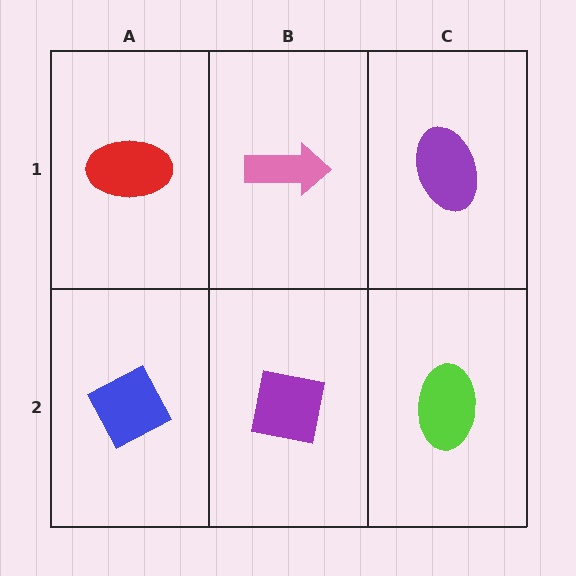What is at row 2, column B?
A purple square.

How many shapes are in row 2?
3 shapes.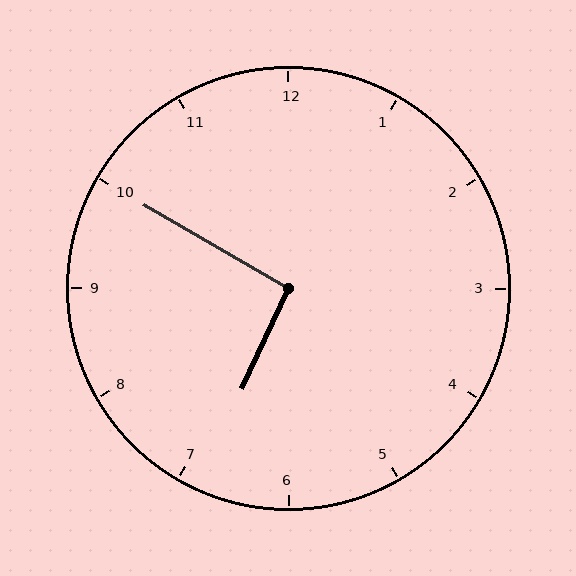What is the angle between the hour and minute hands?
Approximately 95 degrees.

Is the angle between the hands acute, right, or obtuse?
It is right.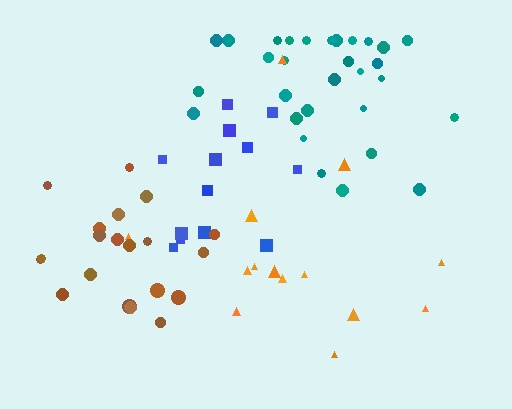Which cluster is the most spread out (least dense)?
Orange.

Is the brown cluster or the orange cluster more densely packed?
Brown.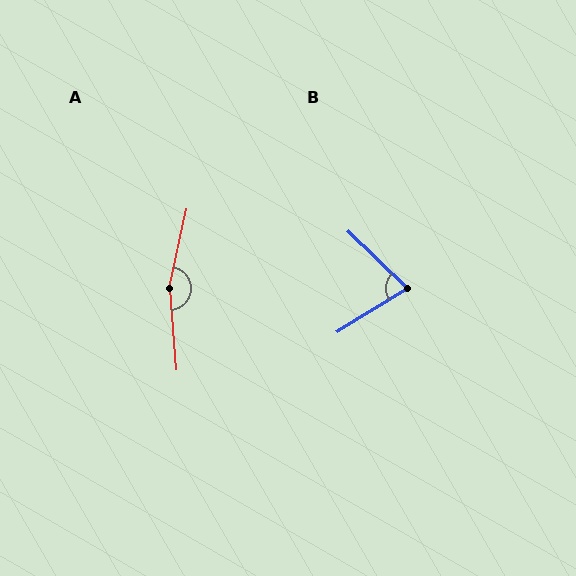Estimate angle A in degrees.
Approximately 163 degrees.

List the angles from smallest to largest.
B (76°), A (163°).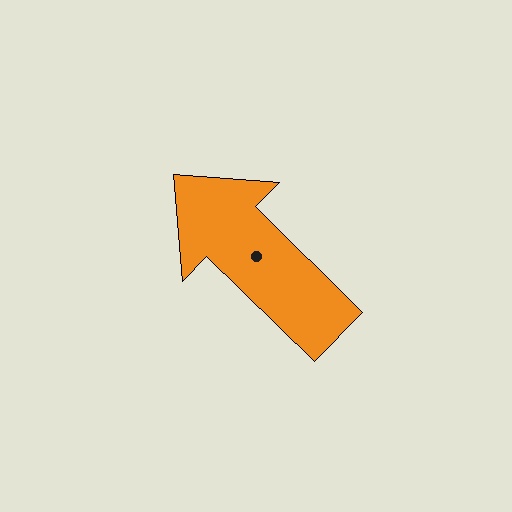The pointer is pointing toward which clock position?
Roughly 10 o'clock.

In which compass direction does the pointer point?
Northwest.